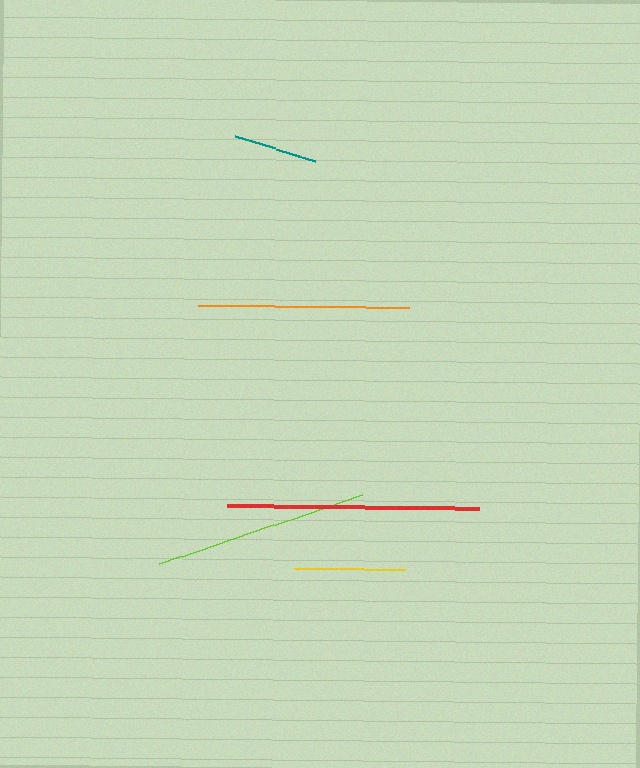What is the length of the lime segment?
The lime segment is approximately 214 pixels long.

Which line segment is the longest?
The red line is the longest at approximately 252 pixels.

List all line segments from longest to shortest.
From longest to shortest: red, lime, orange, yellow, teal.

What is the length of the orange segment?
The orange segment is approximately 211 pixels long.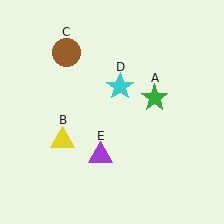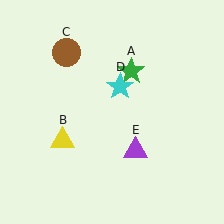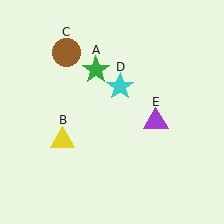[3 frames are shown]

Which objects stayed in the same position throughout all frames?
Yellow triangle (object B) and brown circle (object C) and cyan star (object D) remained stationary.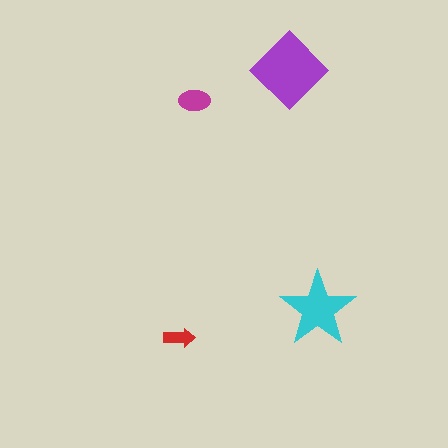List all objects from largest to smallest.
The purple diamond, the cyan star, the magenta ellipse, the red arrow.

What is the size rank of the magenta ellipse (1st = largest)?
3rd.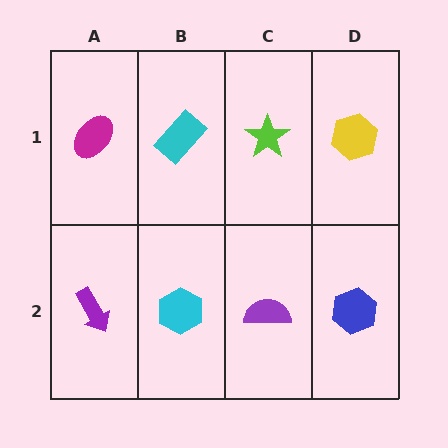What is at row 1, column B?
A cyan rectangle.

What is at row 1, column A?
A magenta ellipse.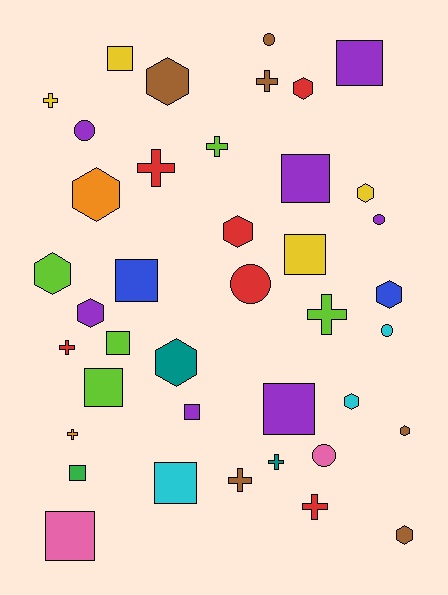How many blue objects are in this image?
There are 2 blue objects.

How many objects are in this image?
There are 40 objects.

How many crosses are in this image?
There are 10 crosses.